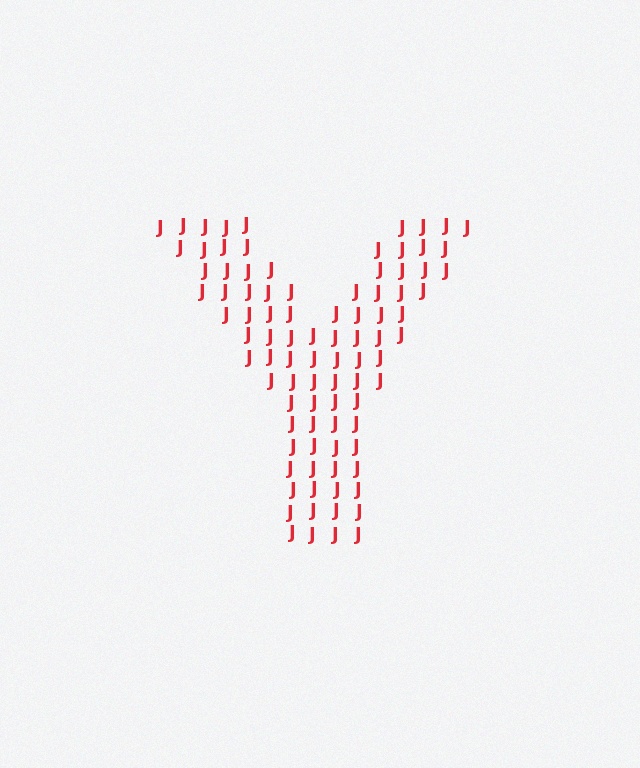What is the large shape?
The large shape is the letter Y.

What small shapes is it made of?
It is made of small letter J's.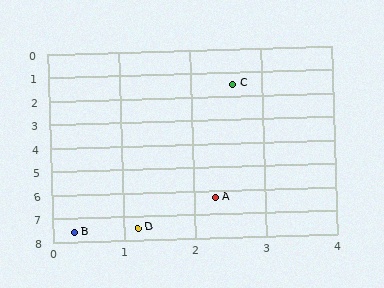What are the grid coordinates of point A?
Point A is at approximately (2.3, 6.3).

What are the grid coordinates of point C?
Point C is at approximately (2.6, 1.5).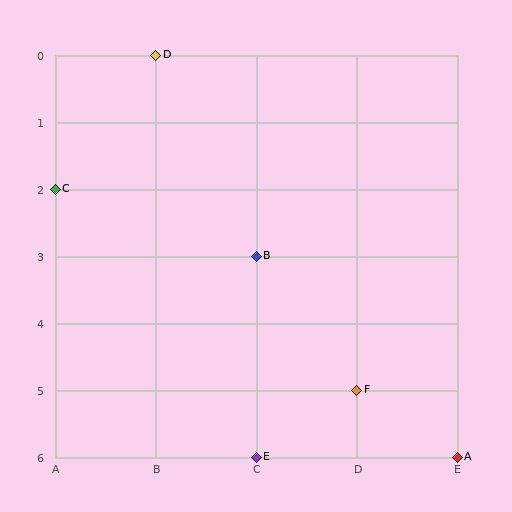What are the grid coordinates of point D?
Point D is at grid coordinates (B, 0).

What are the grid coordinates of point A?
Point A is at grid coordinates (E, 6).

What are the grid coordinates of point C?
Point C is at grid coordinates (A, 2).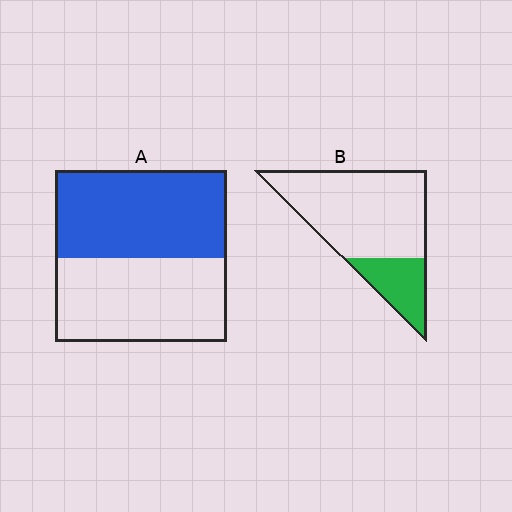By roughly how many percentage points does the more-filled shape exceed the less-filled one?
By roughly 25 percentage points (A over B).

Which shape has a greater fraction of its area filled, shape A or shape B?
Shape A.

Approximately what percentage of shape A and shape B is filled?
A is approximately 50% and B is approximately 25%.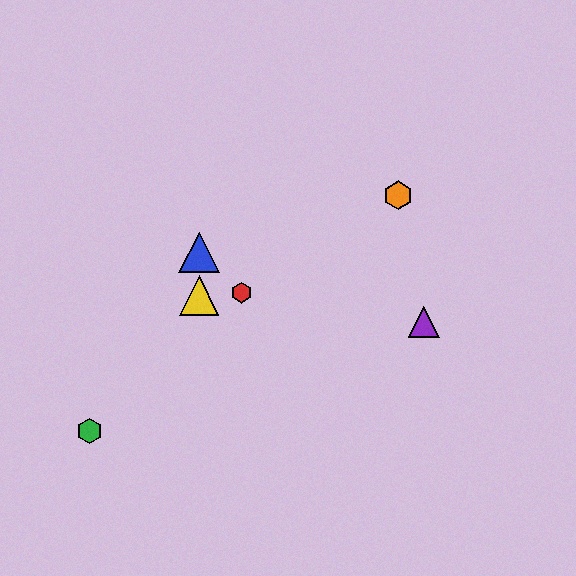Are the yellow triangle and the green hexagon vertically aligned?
No, the yellow triangle is at x≈199 and the green hexagon is at x≈89.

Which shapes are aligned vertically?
The blue triangle, the yellow triangle are aligned vertically.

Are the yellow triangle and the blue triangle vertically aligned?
Yes, both are at x≈199.